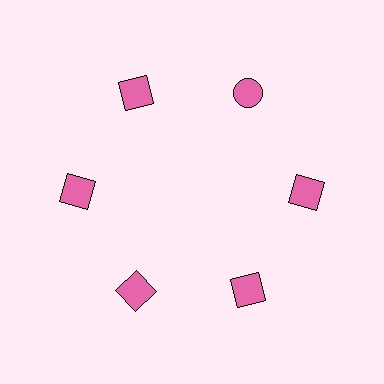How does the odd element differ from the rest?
It has a different shape: circle instead of square.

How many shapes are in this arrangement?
There are 6 shapes arranged in a ring pattern.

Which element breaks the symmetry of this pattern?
The pink circle at roughly the 1 o'clock position breaks the symmetry. All other shapes are pink squares.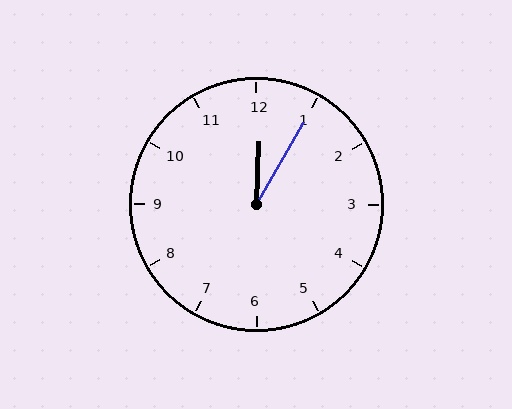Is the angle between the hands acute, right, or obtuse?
It is acute.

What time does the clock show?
12:05.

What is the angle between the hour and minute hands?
Approximately 28 degrees.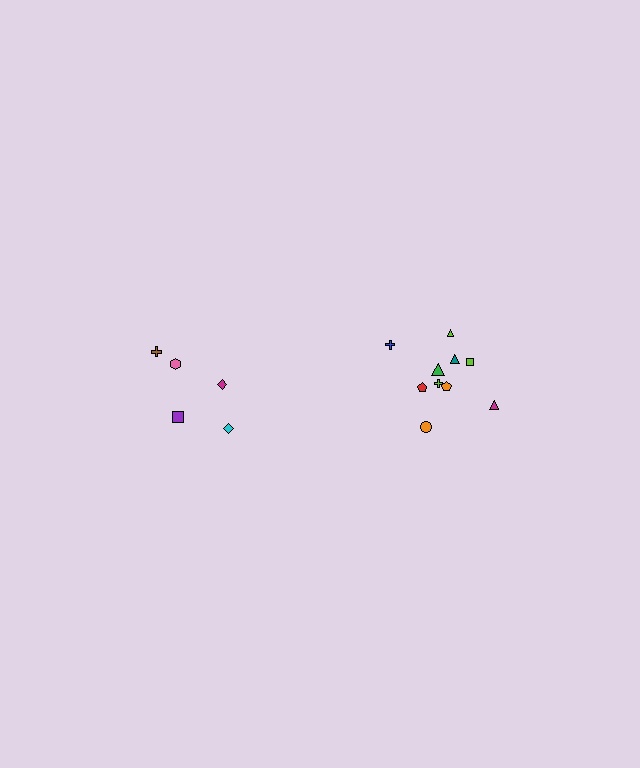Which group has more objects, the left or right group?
The right group.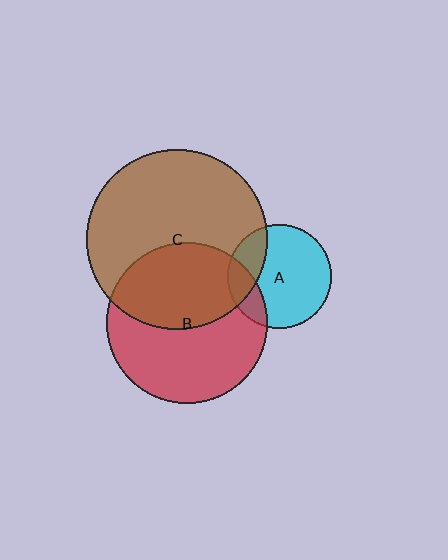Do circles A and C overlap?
Yes.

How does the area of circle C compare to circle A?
Approximately 3.0 times.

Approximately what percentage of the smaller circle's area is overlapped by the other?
Approximately 25%.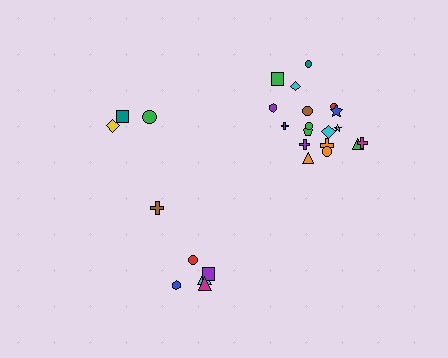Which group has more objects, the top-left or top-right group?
The top-right group.